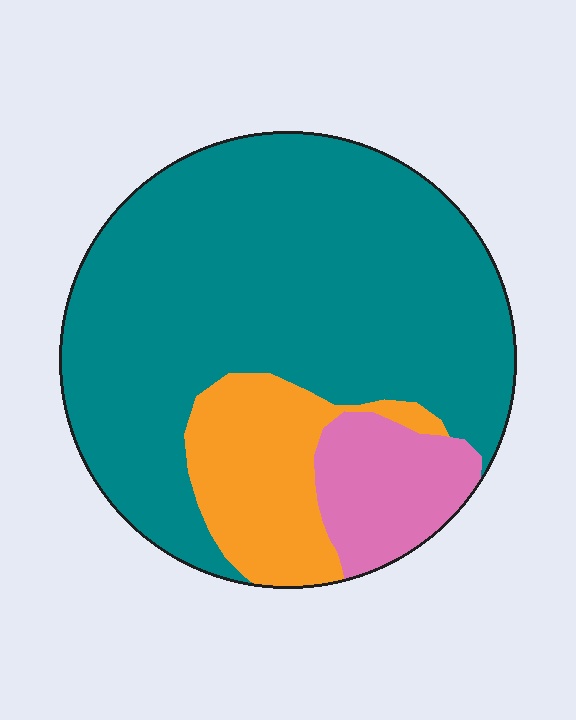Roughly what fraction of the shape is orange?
Orange takes up less than a sixth of the shape.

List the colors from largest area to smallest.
From largest to smallest: teal, orange, pink.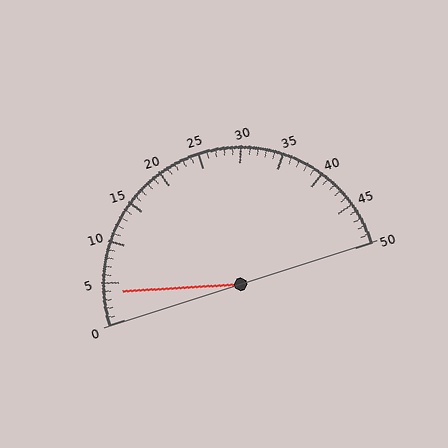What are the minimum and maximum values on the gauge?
The gauge ranges from 0 to 50.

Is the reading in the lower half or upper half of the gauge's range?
The reading is in the lower half of the range (0 to 50).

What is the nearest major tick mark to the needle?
The nearest major tick mark is 5.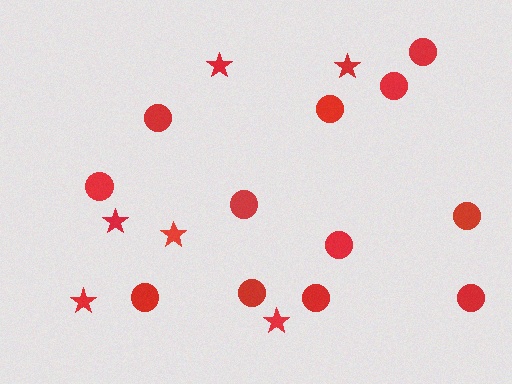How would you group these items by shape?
There are 2 groups: one group of stars (6) and one group of circles (12).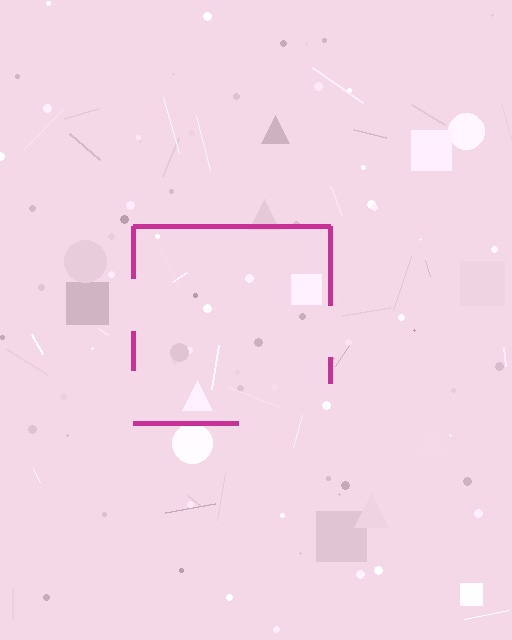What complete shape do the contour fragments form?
The contour fragments form a square.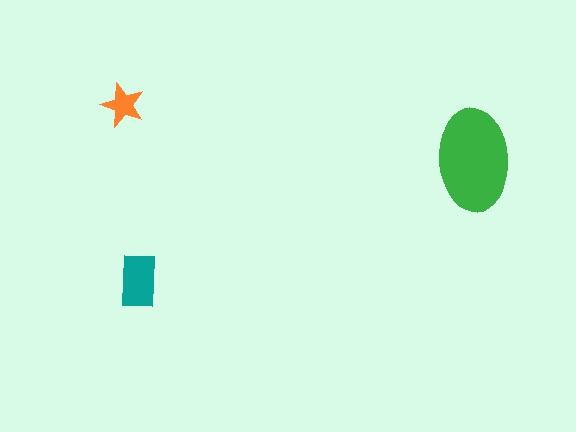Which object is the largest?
The green ellipse.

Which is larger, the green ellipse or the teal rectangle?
The green ellipse.